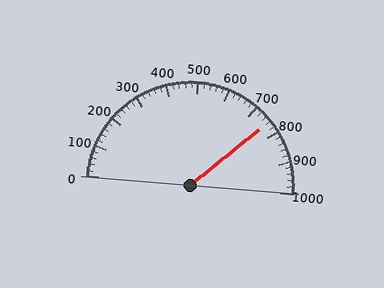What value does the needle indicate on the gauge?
The needle indicates approximately 760.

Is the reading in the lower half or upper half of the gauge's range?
The reading is in the upper half of the range (0 to 1000).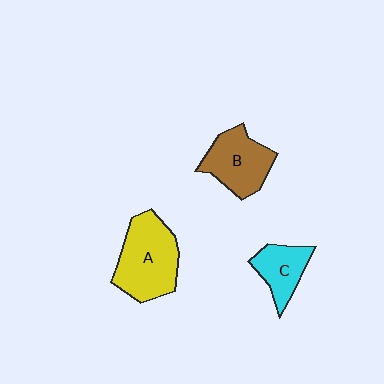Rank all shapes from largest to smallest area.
From largest to smallest: A (yellow), B (brown), C (cyan).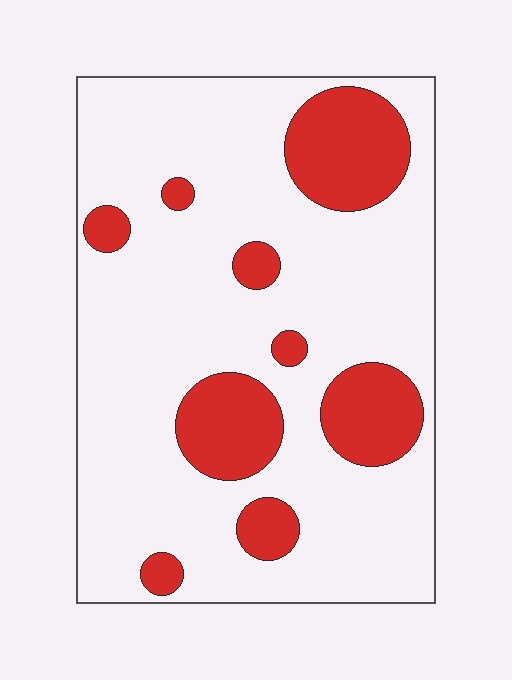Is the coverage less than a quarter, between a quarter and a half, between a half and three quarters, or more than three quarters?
Less than a quarter.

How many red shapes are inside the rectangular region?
9.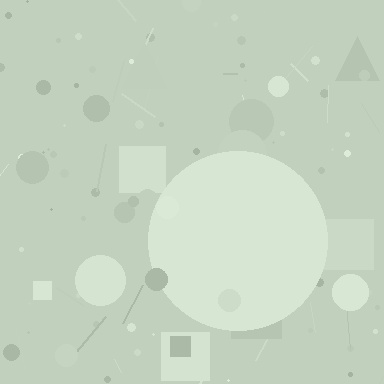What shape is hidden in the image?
A circle is hidden in the image.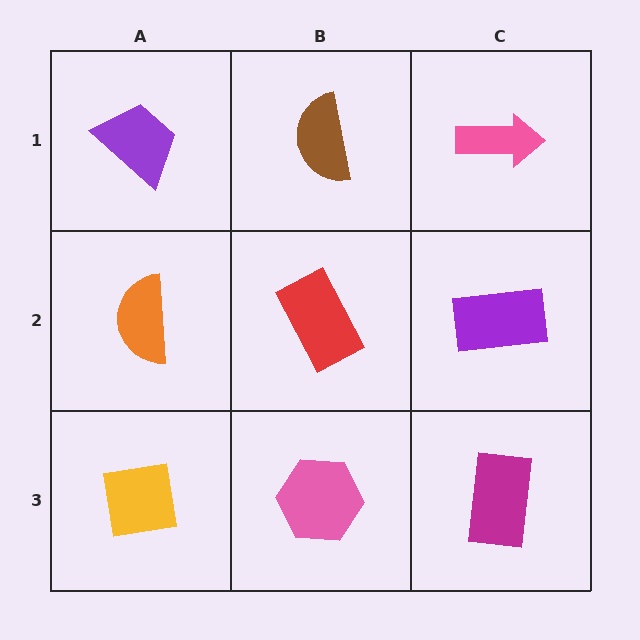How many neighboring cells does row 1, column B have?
3.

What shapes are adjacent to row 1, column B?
A red rectangle (row 2, column B), a purple trapezoid (row 1, column A), a pink arrow (row 1, column C).